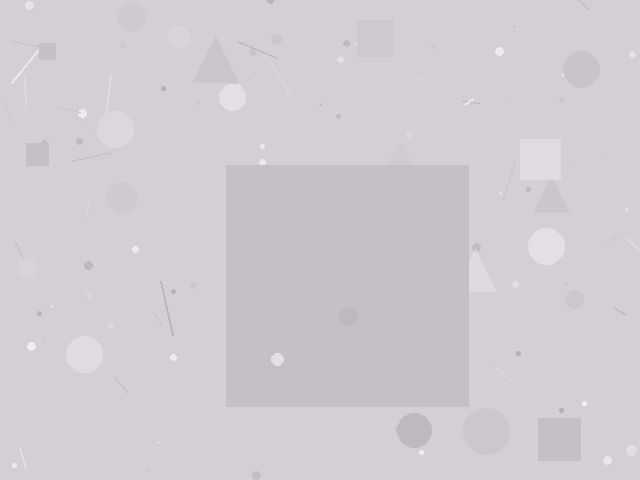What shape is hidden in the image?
A square is hidden in the image.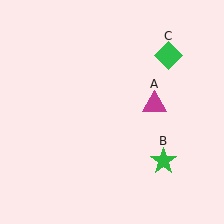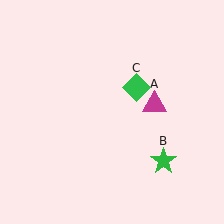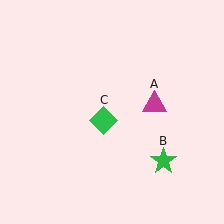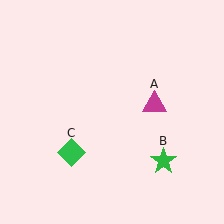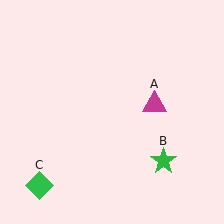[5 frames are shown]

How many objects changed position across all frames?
1 object changed position: green diamond (object C).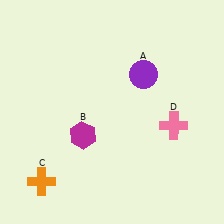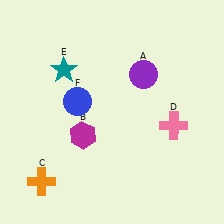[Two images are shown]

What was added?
A teal star (E), a blue circle (F) were added in Image 2.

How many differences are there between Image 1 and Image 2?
There are 2 differences between the two images.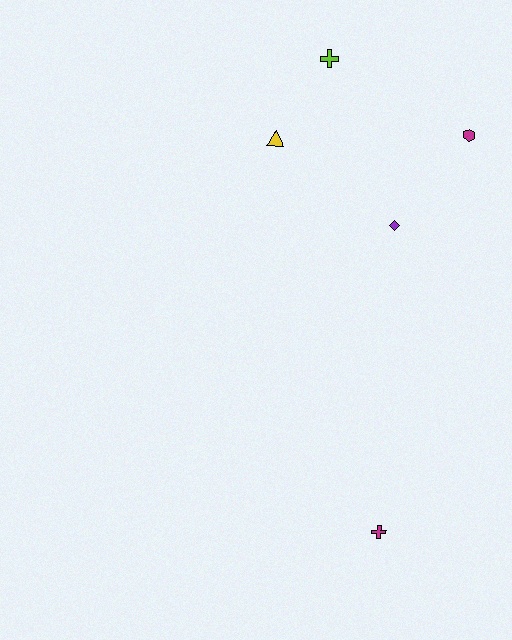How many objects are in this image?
There are 5 objects.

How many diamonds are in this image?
There is 1 diamond.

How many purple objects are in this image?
There is 1 purple object.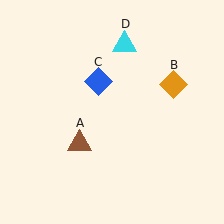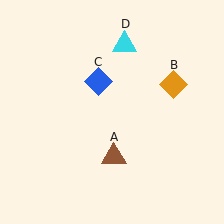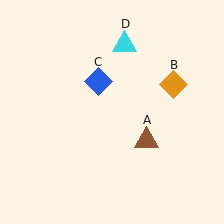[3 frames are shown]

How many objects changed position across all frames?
1 object changed position: brown triangle (object A).